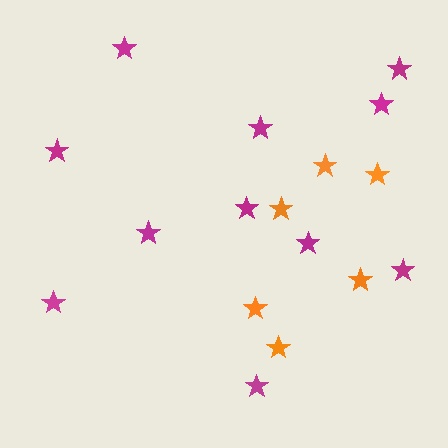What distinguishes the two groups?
There are 2 groups: one group of magenta stars (11) and one group of orange stars (6).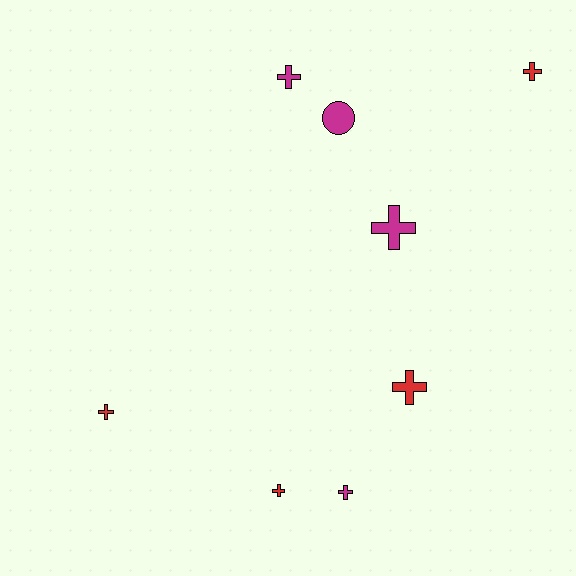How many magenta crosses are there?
There are 3 magenta crosses.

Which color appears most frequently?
Magenta, with 4 objects.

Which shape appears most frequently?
Cross, with 7 objects.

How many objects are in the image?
There are 8 objects.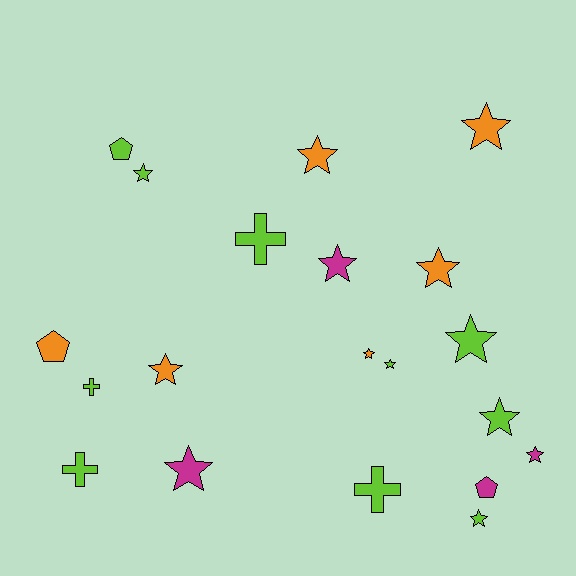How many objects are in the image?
There are 20 objects.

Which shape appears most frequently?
Star, with 13 objects.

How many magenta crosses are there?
There are no magenta crosses.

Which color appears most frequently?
Lime, with 10 objects.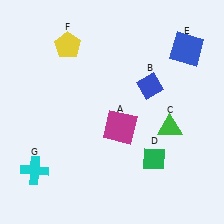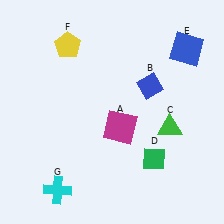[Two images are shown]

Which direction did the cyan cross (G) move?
The cyan cross (G) moved right.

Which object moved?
The cyan cross (G) moved right.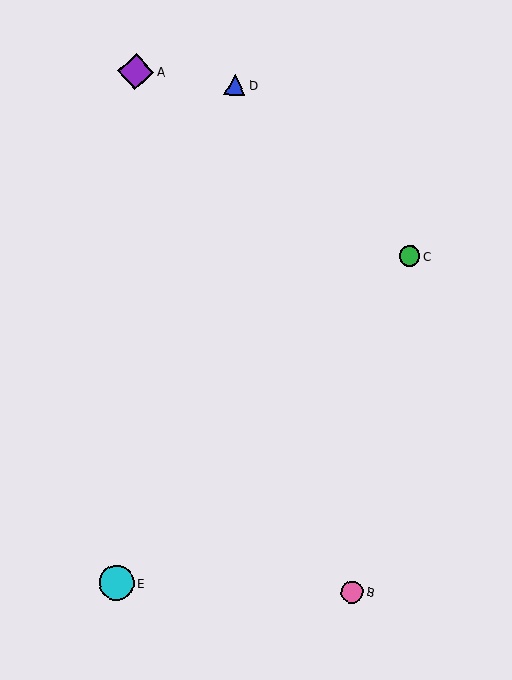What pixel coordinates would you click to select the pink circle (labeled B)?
Click at (352, 592) to select the pink circle B.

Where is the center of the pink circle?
The center of the pink circle is at (352, 592).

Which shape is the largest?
The purple diamond (labeled A) is the largest.